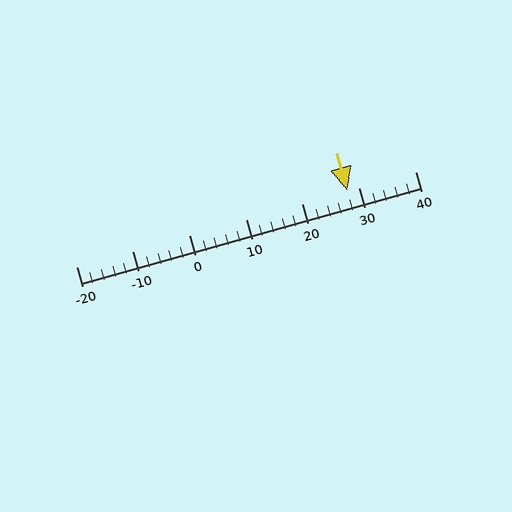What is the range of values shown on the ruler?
The ruler shows values from -20 to 40.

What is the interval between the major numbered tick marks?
The major tick marks are spaced 10 units apart.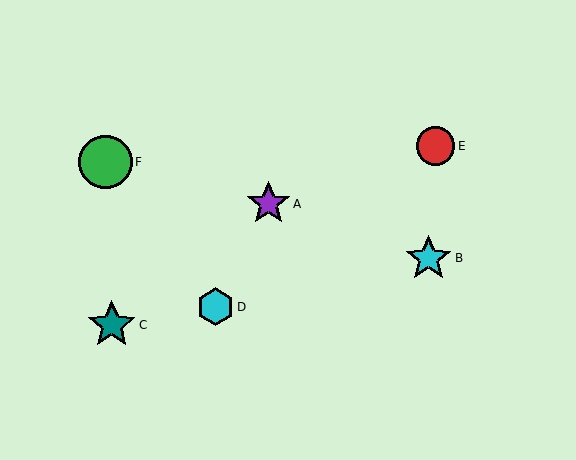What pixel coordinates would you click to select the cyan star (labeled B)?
Click at (428, 258) to select the cyan star B.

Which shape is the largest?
The green circle (labeled F) is the largest.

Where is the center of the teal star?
The center of the teal star is at (112, 325).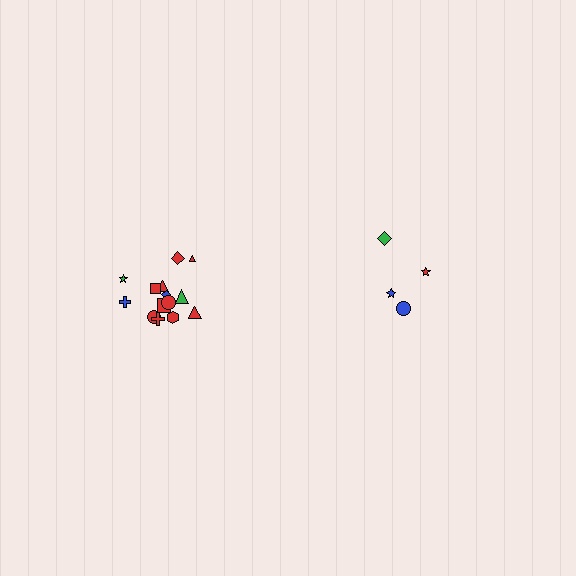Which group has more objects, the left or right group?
The left group.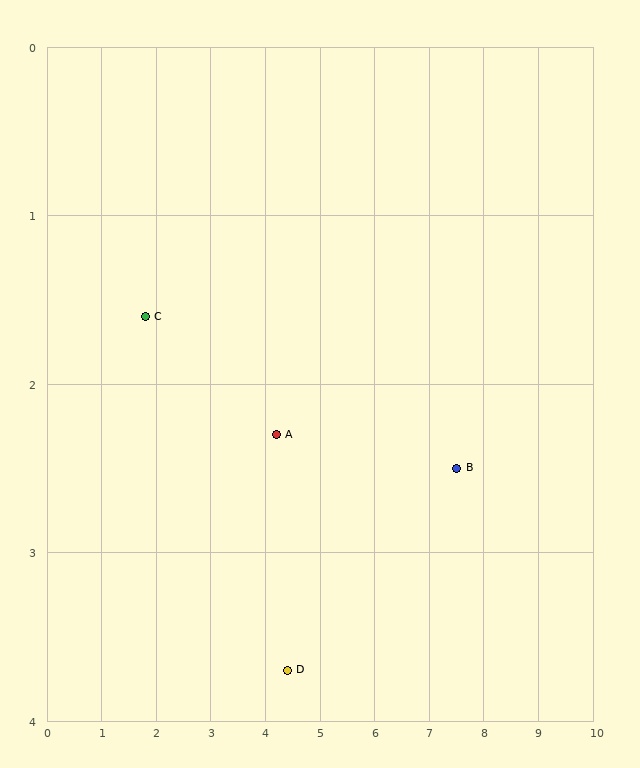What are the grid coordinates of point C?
Point C is at approximately (1.8, 1.6).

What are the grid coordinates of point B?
Point B is at approximately (7.5, 2.5).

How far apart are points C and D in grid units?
Points C and D are about 3.3 grid units apart.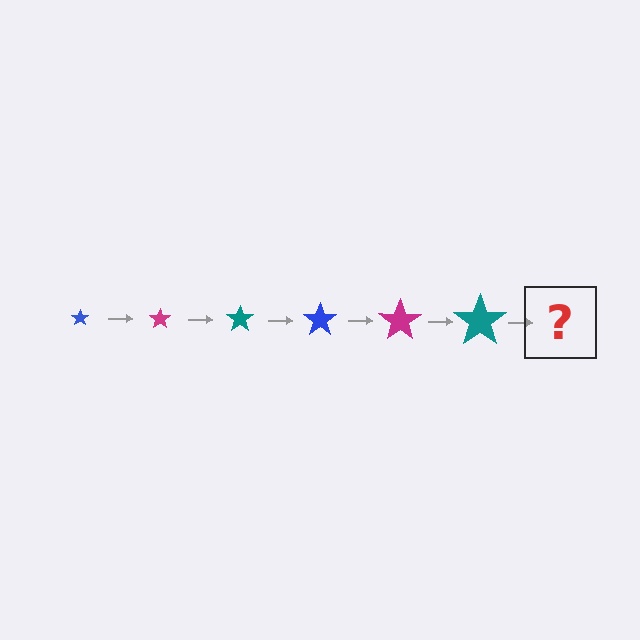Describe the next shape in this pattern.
It should be a blue star, larger than the previous one.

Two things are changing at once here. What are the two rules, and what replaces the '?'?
The two rules are that the star grows larger each step and the color cycles through blue, magenta, and teal. The '?' should be a blue star, larger than the previous one.